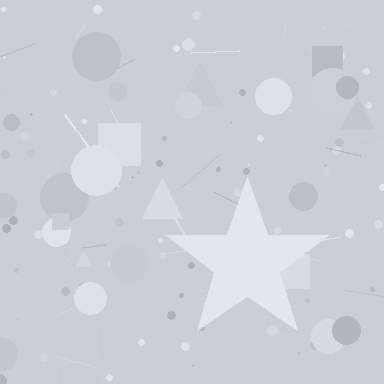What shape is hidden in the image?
A star is hidden in the image.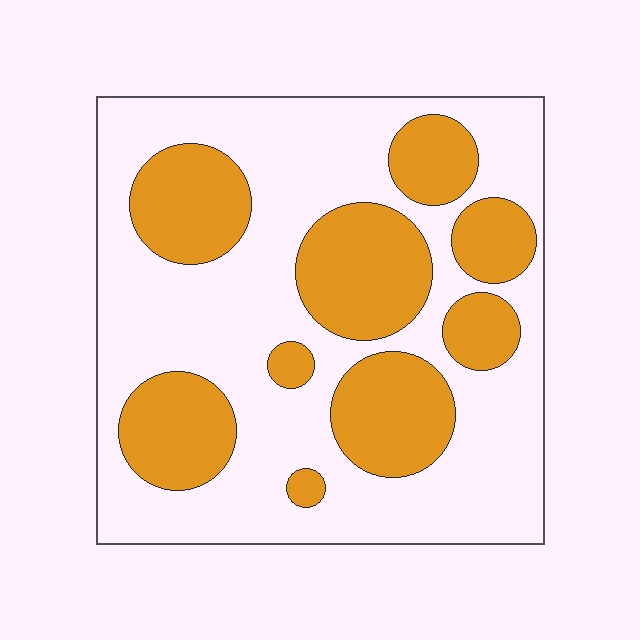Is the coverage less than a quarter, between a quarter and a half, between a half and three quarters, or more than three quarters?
Between a quarter and a half.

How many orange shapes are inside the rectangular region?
9.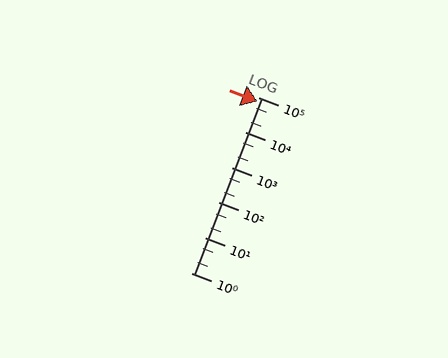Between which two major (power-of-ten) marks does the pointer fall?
The pointer is between 10000 and 100000.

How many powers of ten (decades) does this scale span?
The scale spans 5 decades, from 1 to 100000.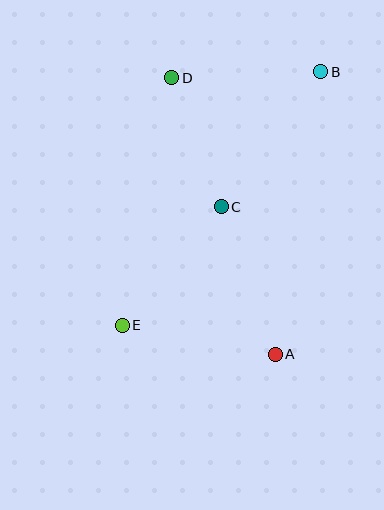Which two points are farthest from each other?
Points B and E are farthest from each other.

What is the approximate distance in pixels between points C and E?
The distance between C and E is approximately 154 pixels.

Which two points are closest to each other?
Points C and D are closest to each other.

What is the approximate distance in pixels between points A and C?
The distance between A and C is approximately 157 pixels.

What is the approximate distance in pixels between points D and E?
The distance between D and E is approximately 252 pixels.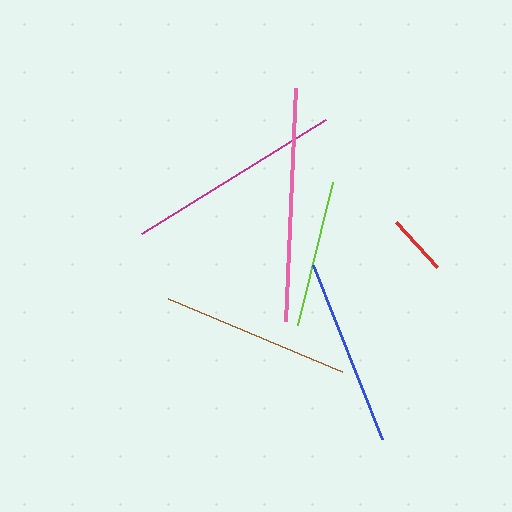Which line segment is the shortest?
The red line is the shortest at approximately 61 pixels.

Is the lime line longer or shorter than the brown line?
The brown line is longer than the lime line.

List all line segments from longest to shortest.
From longest to shortest: pink, magenta, brown, blue, lime, red.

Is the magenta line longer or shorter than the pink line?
The pink line is longer than the magenta line.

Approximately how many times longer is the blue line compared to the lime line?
The blue line is approximately 1.3 times the length of the lime line.